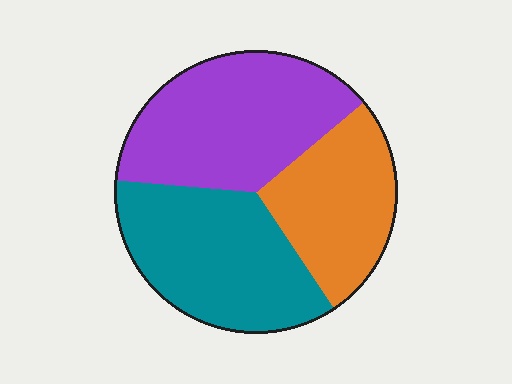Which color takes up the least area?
Orange, at roughly 25%.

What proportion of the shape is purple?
Purple covers around 40% of the shape.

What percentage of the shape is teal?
Teal covers roughly 35% of the shape.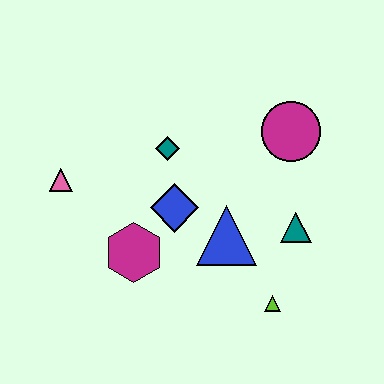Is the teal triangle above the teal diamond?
No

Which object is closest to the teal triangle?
The blue triangle is closest to the teal triangle.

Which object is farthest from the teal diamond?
The lime triangle is farthest from the teal diamond.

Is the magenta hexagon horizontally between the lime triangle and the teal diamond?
No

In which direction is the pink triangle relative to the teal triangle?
The pink triangle is to the left of the teal triangle.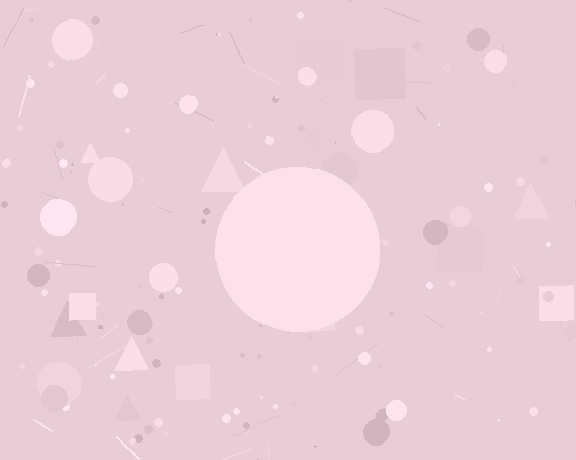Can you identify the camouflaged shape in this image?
The camouflaged shape is a circle.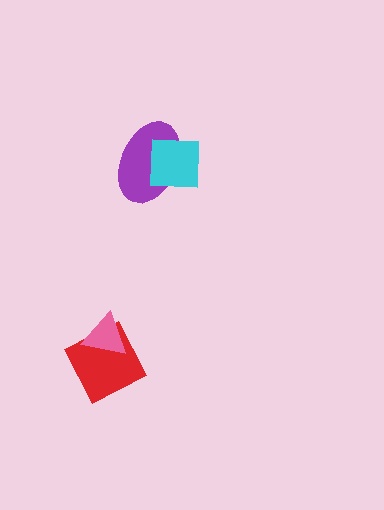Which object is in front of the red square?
The pink triangle is in front of the red square.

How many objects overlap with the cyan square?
1 object overlaps with the cyan square.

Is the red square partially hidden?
Yes, it is partially covered by another shape.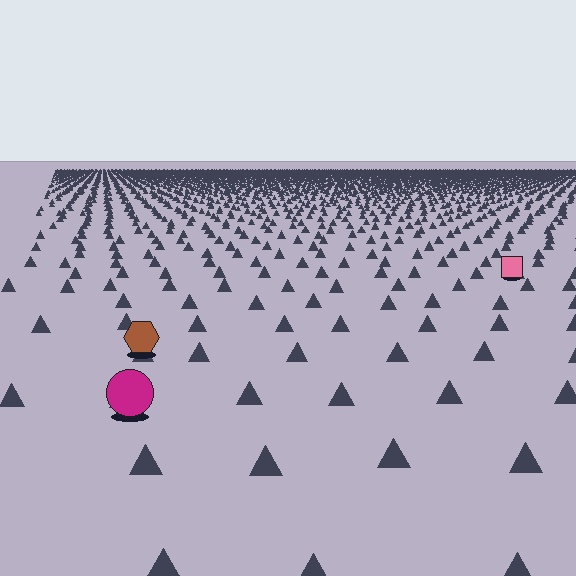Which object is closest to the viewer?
The magenta circle is closest. The texture marks near it are larger and more spread out.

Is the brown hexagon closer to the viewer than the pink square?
Yes. The brown hexagon is closer — you can tell from the texture gradient: the ground texture is coarser near it.